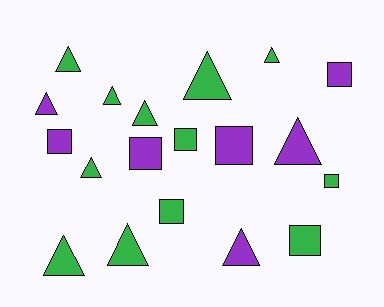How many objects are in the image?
There are 19 objects.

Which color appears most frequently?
Green, with 12 objects.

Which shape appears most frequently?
Triangle, with 11 objects.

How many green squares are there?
There are 4 green squares.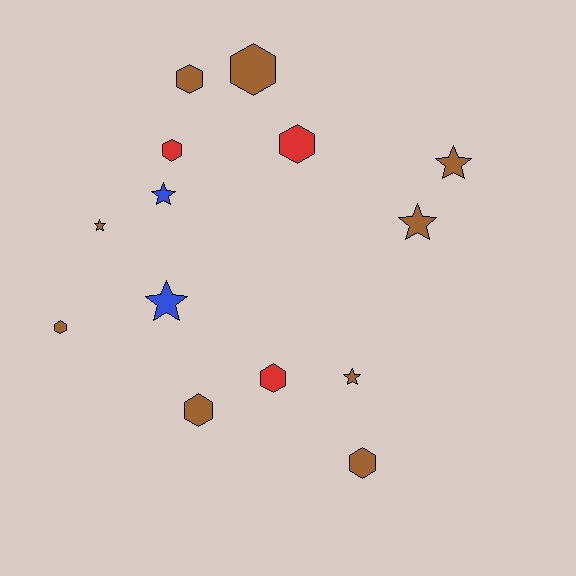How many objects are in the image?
There are 14 objects.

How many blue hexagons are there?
There are no blue hexagons.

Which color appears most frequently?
Brown, with 9 objects.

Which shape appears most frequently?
Hexagon, with 8 objects.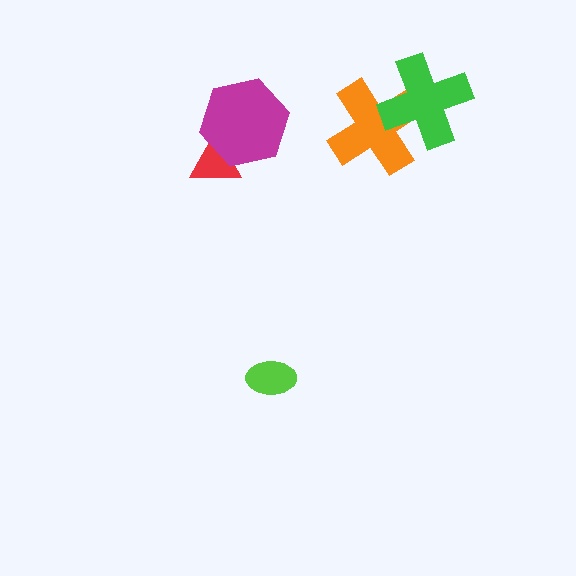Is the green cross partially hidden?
No, no other shape covers it.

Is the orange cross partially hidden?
Yes, it is partially covered by another shape.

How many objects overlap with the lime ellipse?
0 objects overlap with the lime ellipse.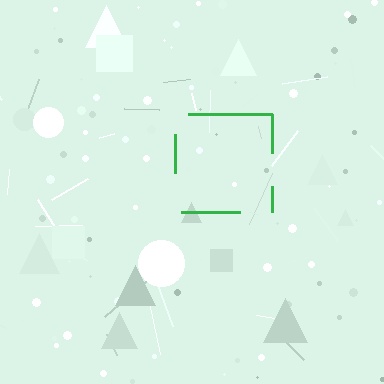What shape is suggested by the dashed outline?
The dashed outline suggests a square.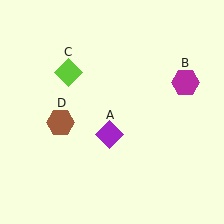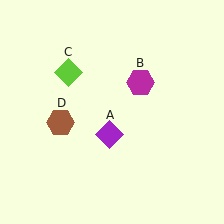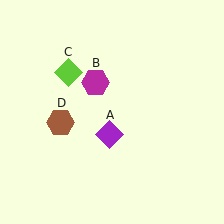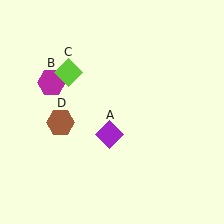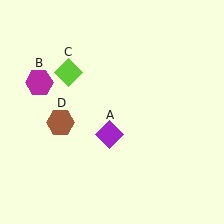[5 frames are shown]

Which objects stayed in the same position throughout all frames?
Purple diamond (object A) and lime diamond (object C) and brown hexagon (object D) remained stationary.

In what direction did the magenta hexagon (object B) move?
The magenta hexagon (object B) moved left.